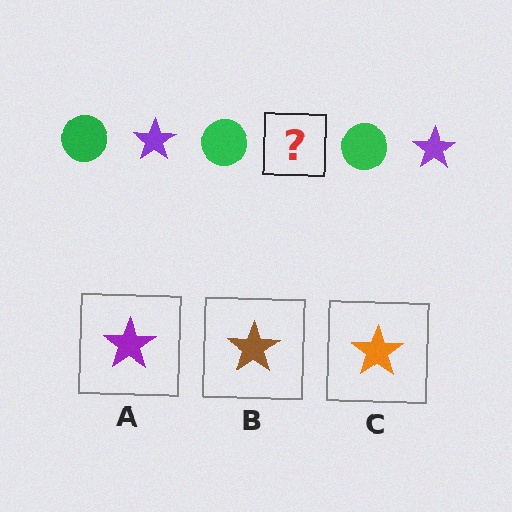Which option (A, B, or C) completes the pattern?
A.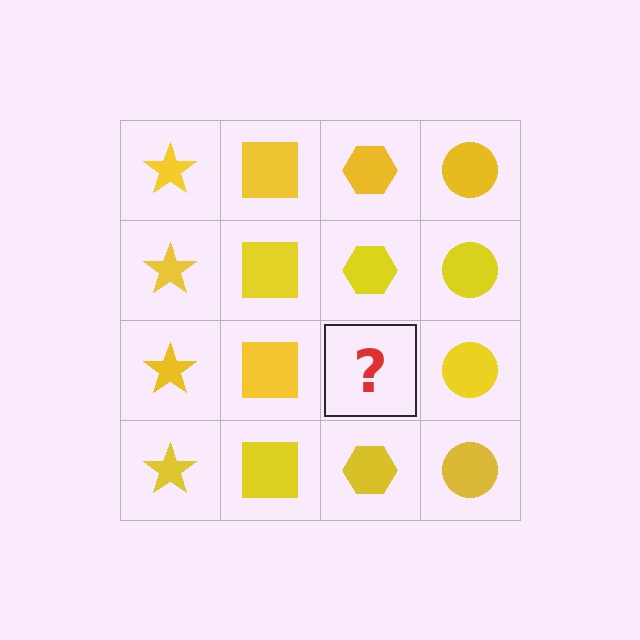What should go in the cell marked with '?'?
The missing cell should contain a yellow hexagon.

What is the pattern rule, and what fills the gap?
The rule is that each column has a consistent shape. The gap should be filled with a yellow hexagon.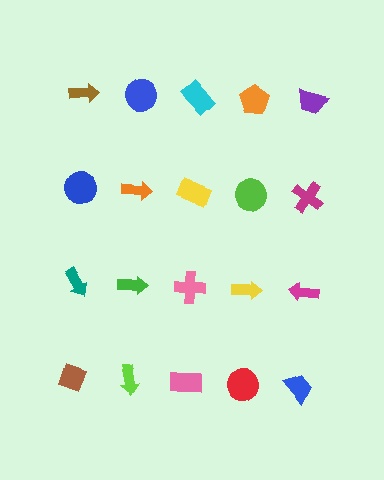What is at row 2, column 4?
A lime circle.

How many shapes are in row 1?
5 shapes.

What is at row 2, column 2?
An orange arrow.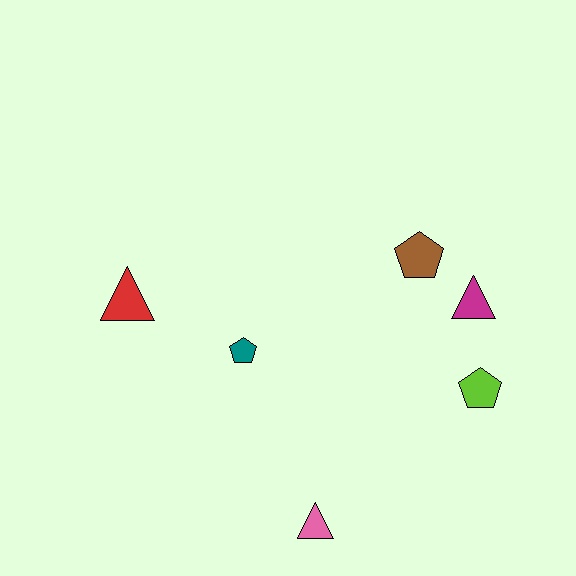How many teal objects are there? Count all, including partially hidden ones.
There is 1 teal object.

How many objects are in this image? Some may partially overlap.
There are 6 objects.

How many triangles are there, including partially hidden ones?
There are 3 triangles.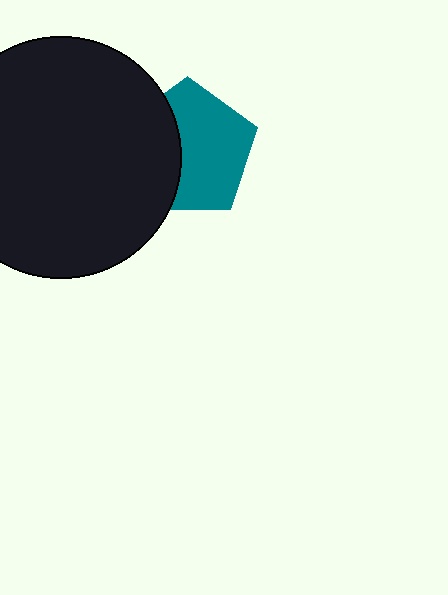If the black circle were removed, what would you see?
You would see the complete teal pentagon.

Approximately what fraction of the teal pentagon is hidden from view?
Roughly 39% of the teal pentagon is hidden behind the black circle.